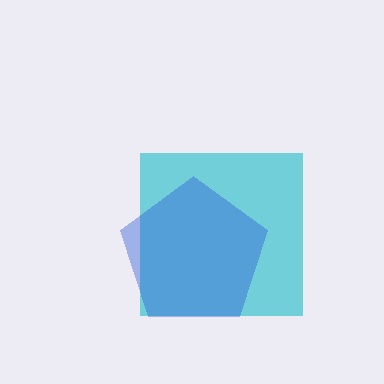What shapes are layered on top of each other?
The layered shapes are: a cyan square, a blue pentagon.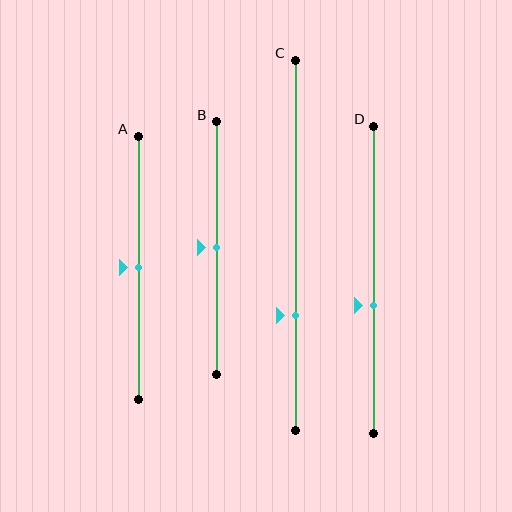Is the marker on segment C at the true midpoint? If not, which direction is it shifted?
No, the marker on segment C is shifted downward by about 19% of the segment length.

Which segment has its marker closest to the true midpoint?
Segment A has its marker closest to the true midpoint.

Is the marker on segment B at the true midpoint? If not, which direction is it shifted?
Yes, the marker on segment B is at the true midpoint.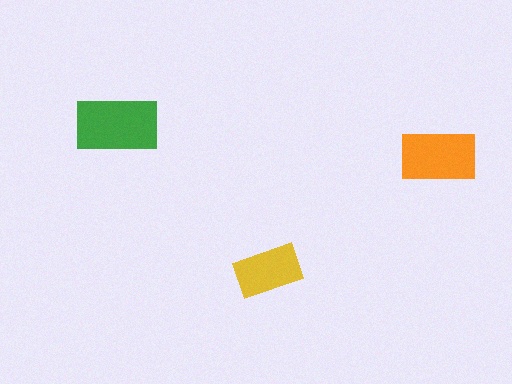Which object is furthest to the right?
The orange rectangle is rightmost.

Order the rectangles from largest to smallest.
the green one, the orange one, the yellow one.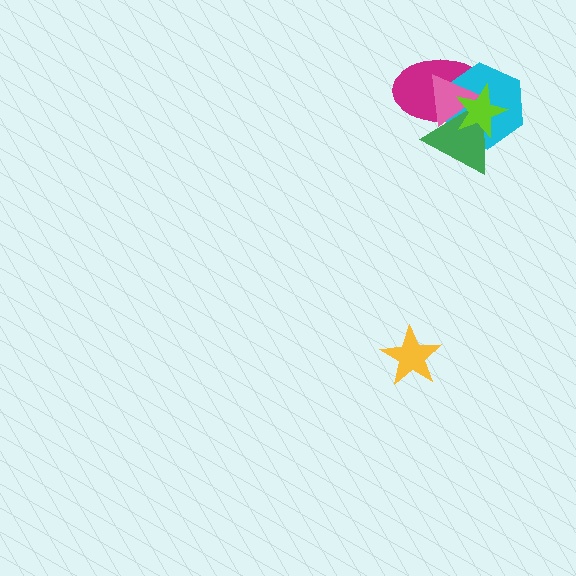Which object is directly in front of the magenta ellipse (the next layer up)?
The cyan hexagon is directly in front of the magenta ellipse.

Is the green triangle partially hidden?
Yes, it is partially covered by another shape.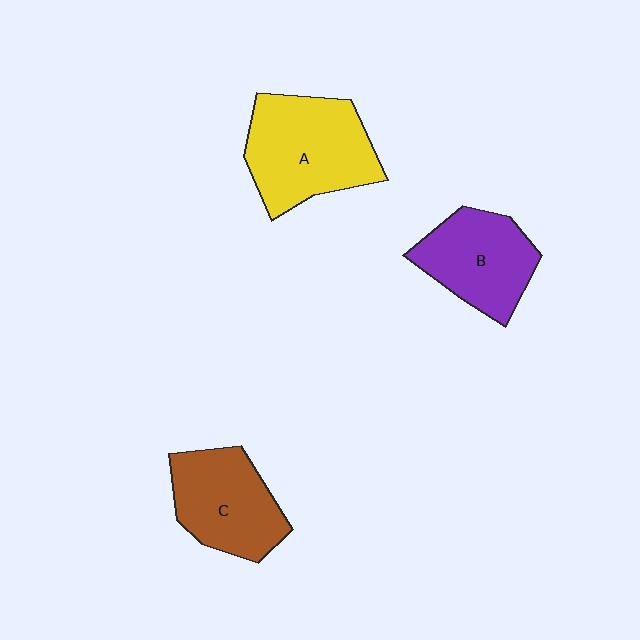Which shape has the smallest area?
Shape B (purple).